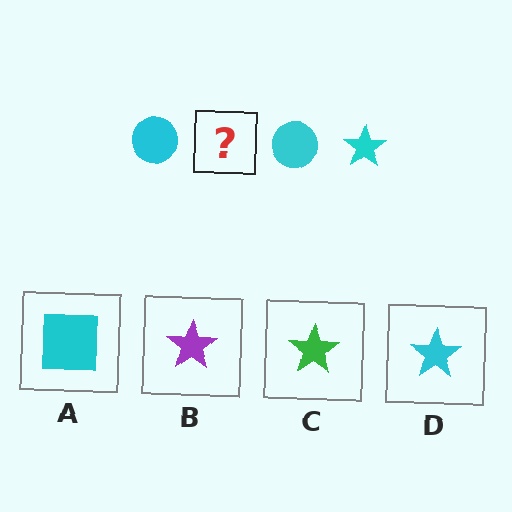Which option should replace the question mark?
Option D.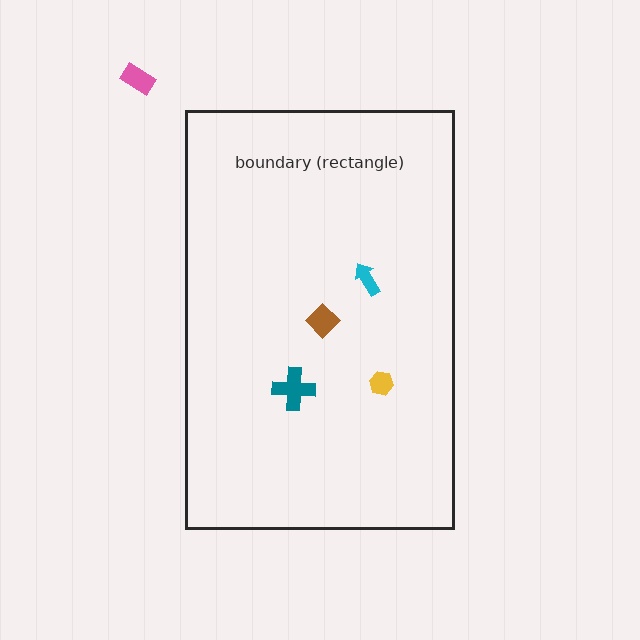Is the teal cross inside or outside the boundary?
Inside.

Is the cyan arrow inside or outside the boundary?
Inside.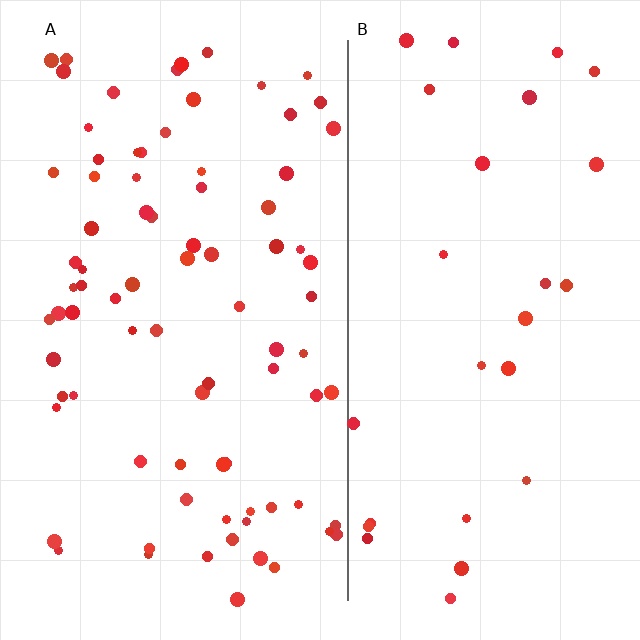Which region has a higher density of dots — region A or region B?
A (the left).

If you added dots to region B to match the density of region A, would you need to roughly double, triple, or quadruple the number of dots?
Approximately triple.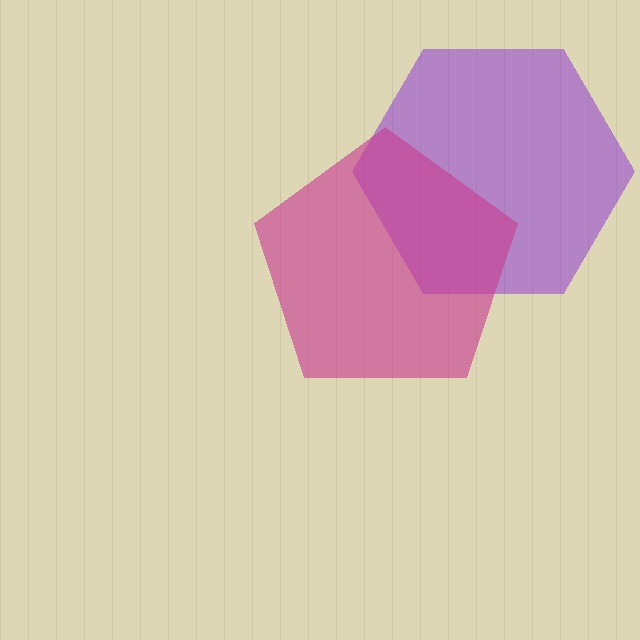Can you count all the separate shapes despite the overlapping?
Yes, there are 2 separate shapes.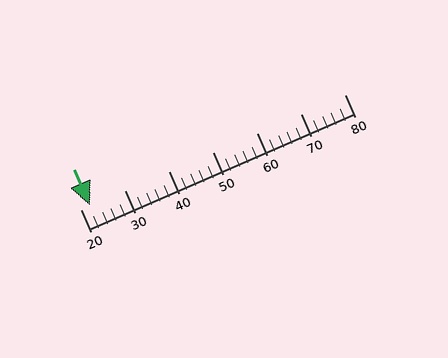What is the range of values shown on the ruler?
The ruler shows values from 20 to 80.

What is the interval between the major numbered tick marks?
The major tick marks are spaced 10 units apart.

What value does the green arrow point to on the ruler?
The green arrow points to approximately 22.